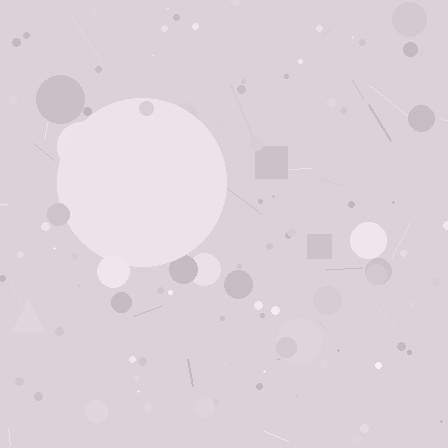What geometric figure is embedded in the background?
A circle is embedded in the background.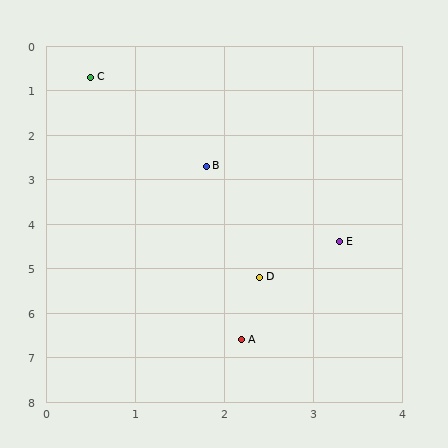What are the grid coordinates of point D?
Point D is at approximately (2.4, 5.2).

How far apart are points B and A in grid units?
Points B and A are about 3.9 grid units apart.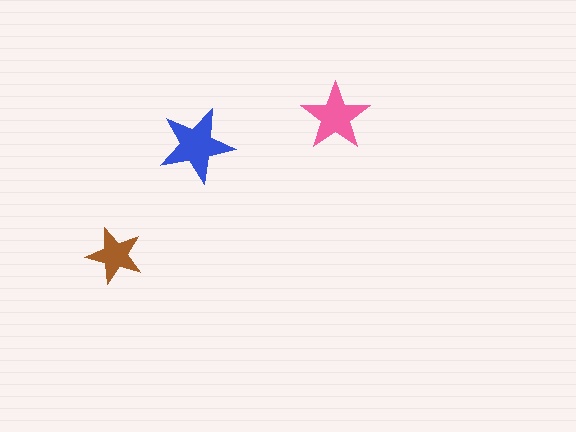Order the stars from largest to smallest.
the blue one, the pink one, the brown one.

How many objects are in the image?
There are 3 objects in the image.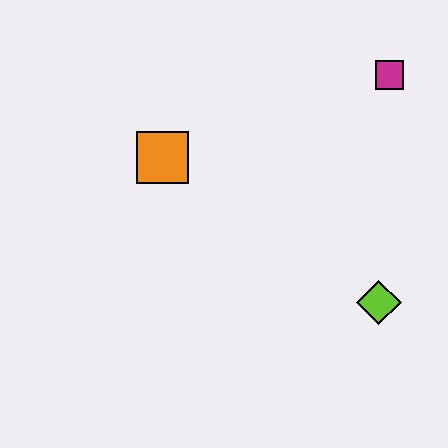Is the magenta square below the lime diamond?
No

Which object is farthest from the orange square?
The lime diamond is farthest from the orange square.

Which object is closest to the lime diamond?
The magenta square is closest to the lime diamond.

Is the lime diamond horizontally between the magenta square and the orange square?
Yes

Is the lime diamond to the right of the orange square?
Yes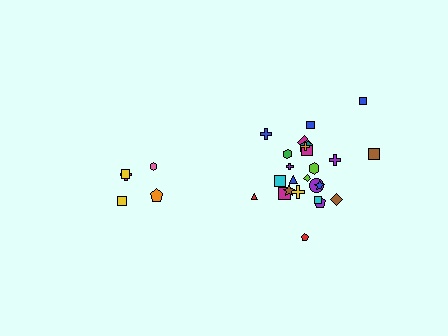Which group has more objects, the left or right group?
The right group.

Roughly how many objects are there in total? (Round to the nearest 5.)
Roughly 30 objects in total.